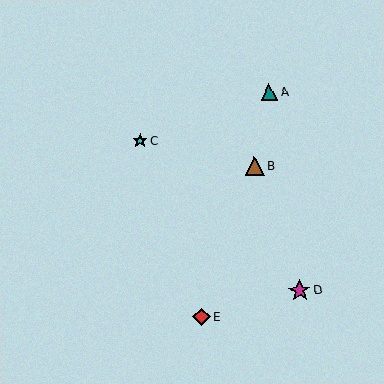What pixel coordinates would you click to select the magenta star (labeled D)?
Click at (300, 291) to select the magenta star D.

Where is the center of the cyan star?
The center of the cyan star is at (140, 140).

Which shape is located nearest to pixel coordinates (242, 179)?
The brown triangle (labeled B) at (254, 166) is nearest to that location.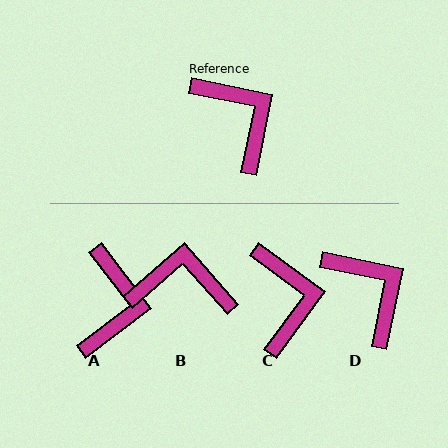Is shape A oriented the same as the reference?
No, it is off by about 41 degrees.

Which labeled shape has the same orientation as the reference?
D.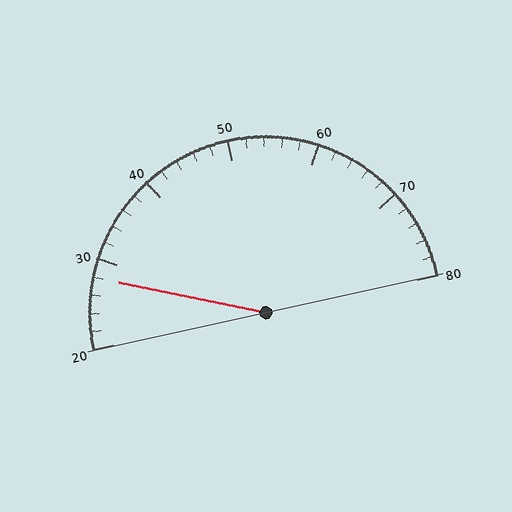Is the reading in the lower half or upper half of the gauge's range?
The reading is in the lower half of the range (20 to 80).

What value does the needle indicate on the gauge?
The needle indicates approximately 28.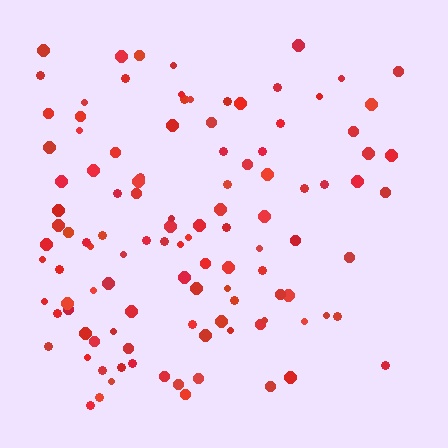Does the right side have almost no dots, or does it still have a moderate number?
Still a moderate number, just noticeably fewer than the left.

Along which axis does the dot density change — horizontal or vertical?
Horizontal.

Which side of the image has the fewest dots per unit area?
The right.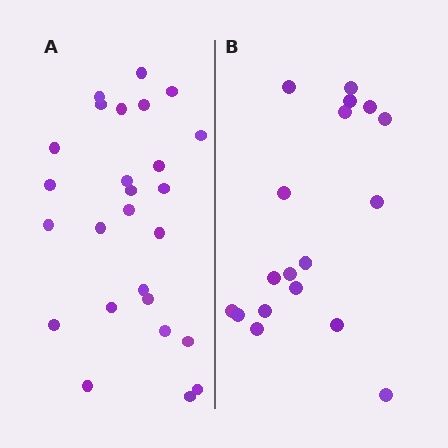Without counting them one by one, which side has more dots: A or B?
Region A (the left region) has more dots.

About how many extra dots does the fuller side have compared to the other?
Region A has roughly 8 or so more dots than region B.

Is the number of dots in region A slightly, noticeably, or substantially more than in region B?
Region A has noticeably more, but not dramatically so. The ratio is roughly 1.4 to 1.